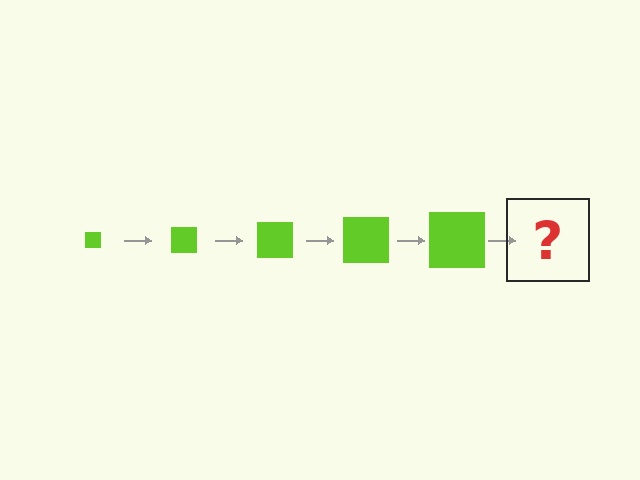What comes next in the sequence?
The next element should be a lime square, larger than the previous one.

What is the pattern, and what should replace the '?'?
The pattern is that the square gets progressively larger each step. The '?' should be a lime square, larger than the previous one.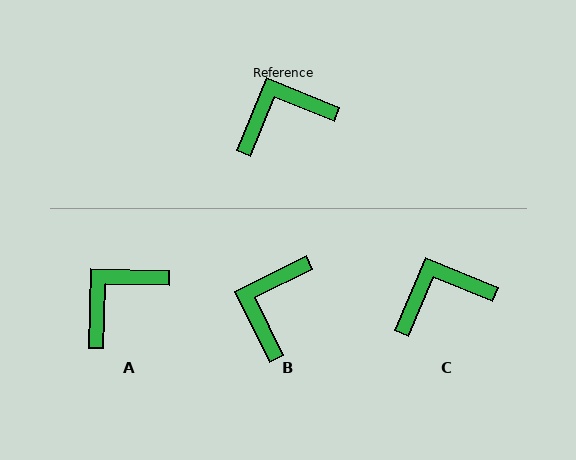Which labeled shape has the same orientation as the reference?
C.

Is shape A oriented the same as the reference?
No, it is off by about 21 degrees.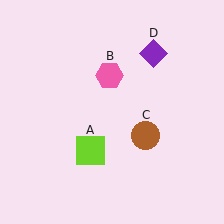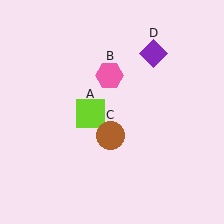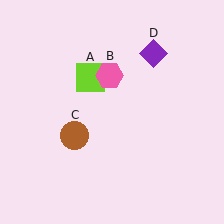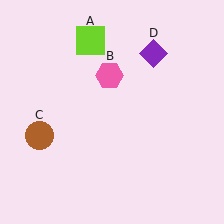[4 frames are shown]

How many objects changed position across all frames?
2 objects changed position: lime square (object A), brown circle (object C).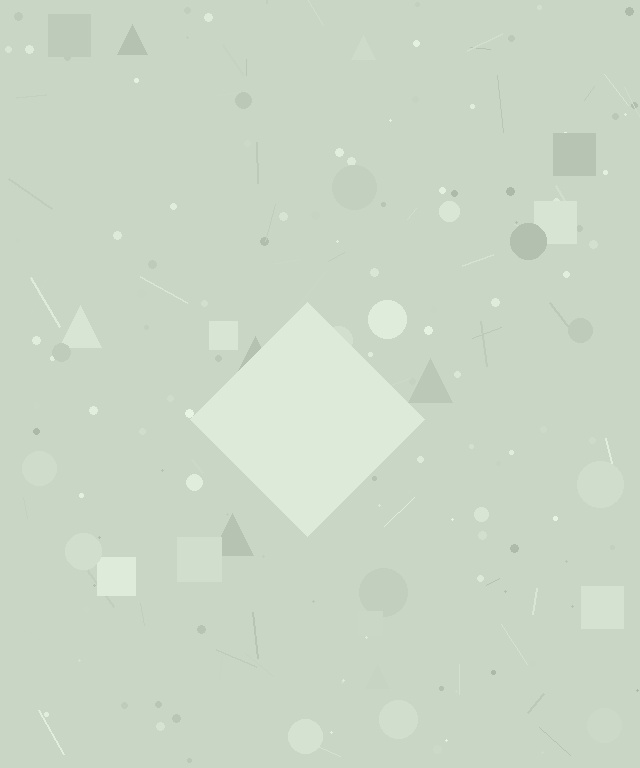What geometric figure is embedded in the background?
A diamond is embedded in the background.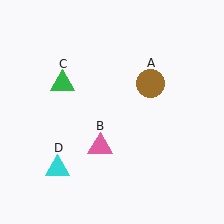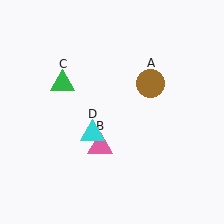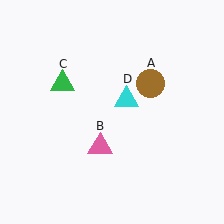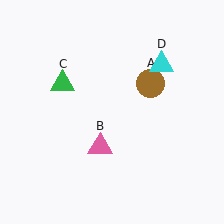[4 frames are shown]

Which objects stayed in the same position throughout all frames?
Brown circle (object A) and pink triangle (object B) and green triangle (object C) remained stationary.